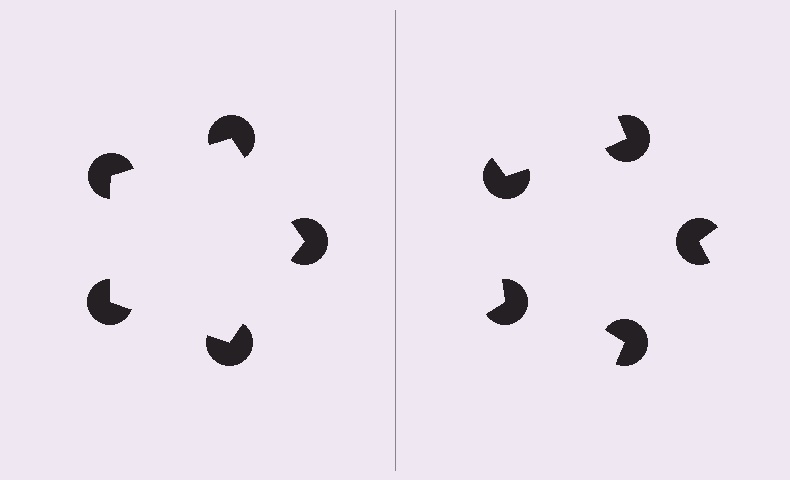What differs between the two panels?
The pac-man discs are positioned identically on both sides; only the wedge orientations differ. On the left they align to a pentagon; on the right they are misaligned.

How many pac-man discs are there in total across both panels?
10 — 5 on each side.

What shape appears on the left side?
An illusory pentagon.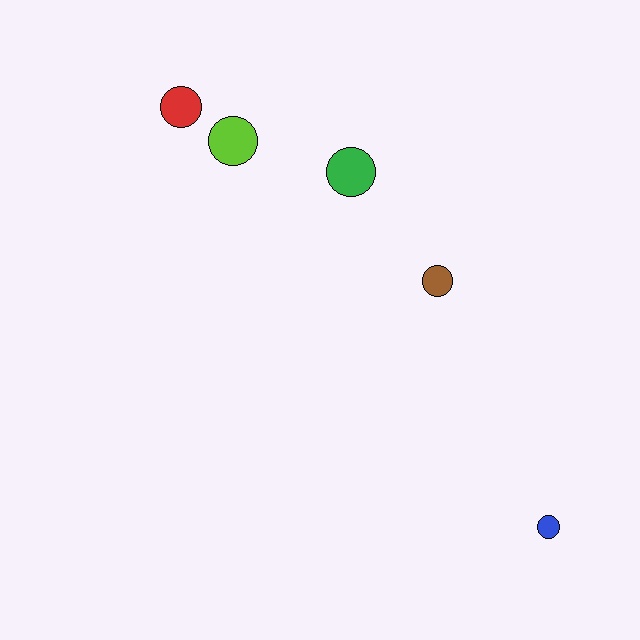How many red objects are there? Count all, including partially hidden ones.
There is 1 red object.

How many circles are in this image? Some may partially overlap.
There are 5 circles.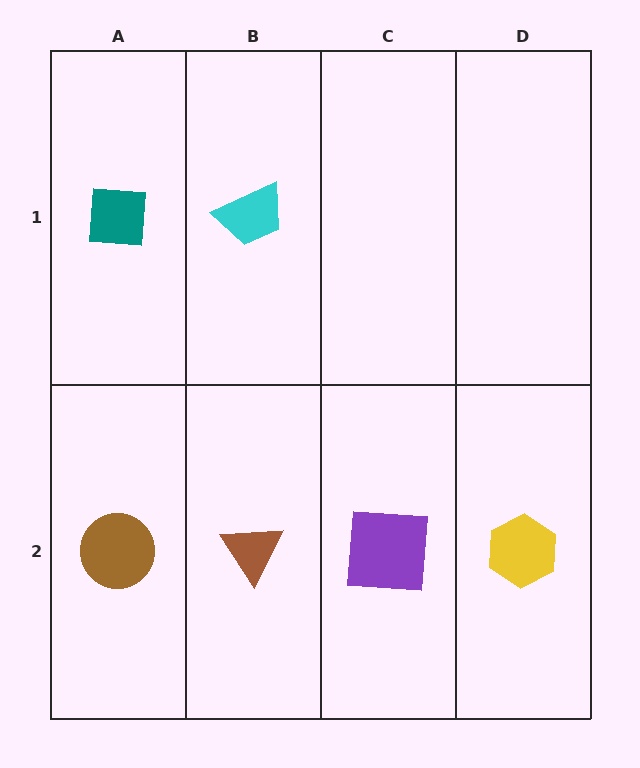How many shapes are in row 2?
4 shapes.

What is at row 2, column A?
A brown circle.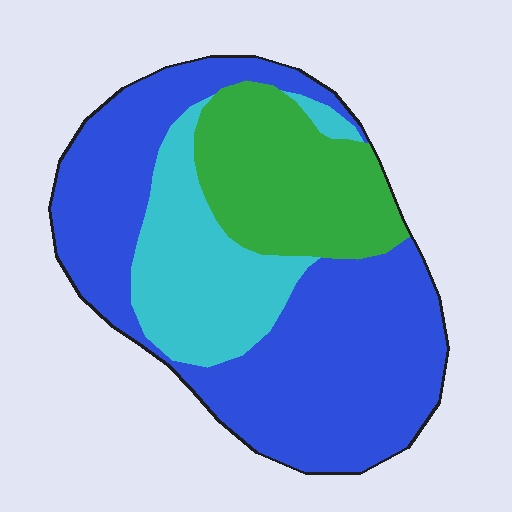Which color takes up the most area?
Blue, at roughly 55%.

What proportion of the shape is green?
Green takes up about one quarter (1/4) of the shape.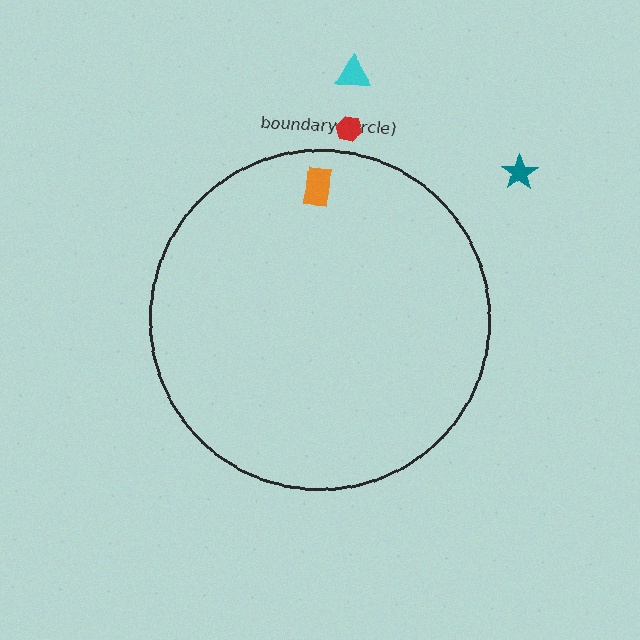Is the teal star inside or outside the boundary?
Outside.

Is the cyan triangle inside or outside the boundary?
Outside.